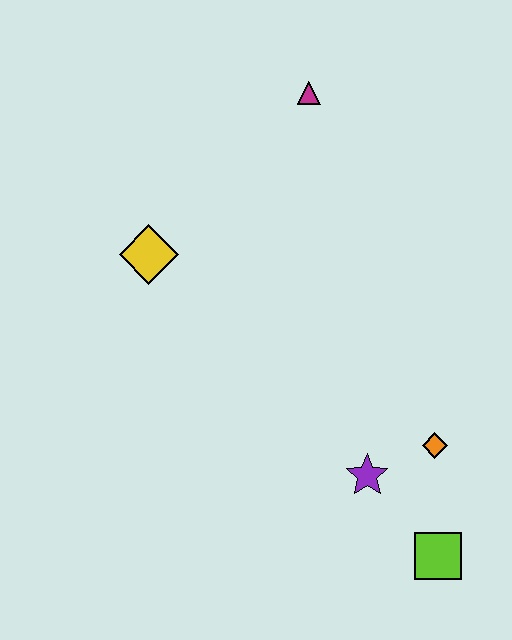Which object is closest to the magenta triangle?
The yellow diamond is closest to the magenta triangle.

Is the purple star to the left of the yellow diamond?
No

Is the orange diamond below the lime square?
No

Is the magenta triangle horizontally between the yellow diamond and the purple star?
Yes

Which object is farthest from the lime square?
The magenta triangle is farthest from the lime square.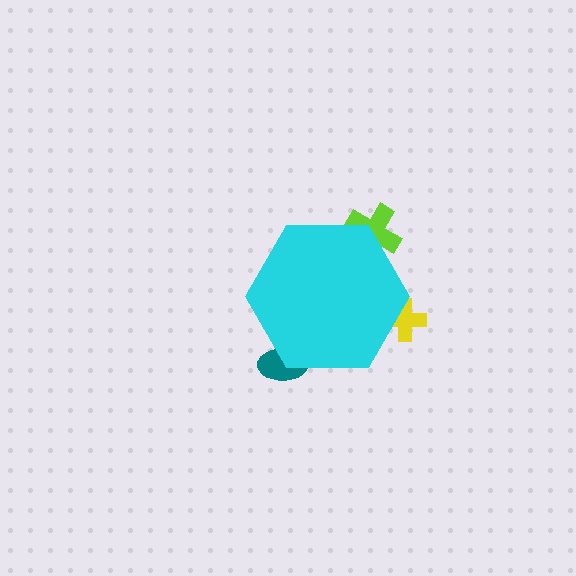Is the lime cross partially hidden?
Yes, the lime cross is partially hidden behind the cyan hexagon.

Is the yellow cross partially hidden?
Yes, the yellow cross is partially hidden behind the cyan hexagon.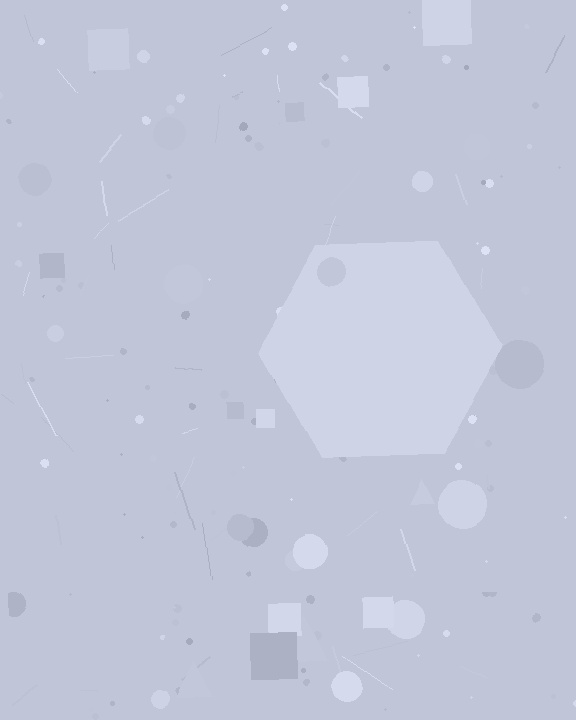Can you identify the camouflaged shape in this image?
The camouflaged shape is a hexagon.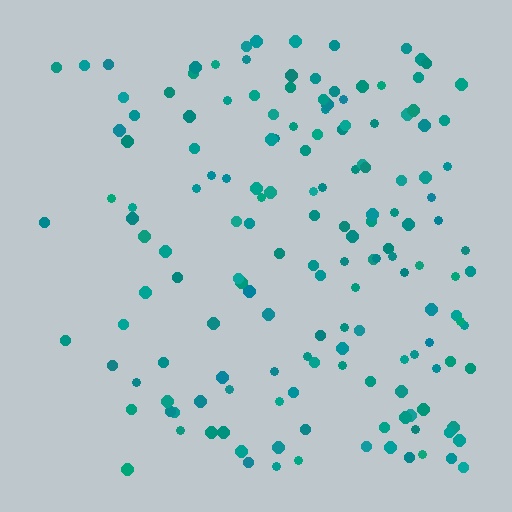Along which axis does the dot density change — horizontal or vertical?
Horizontal.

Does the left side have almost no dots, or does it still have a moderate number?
Still a moderate number, just noticeably fewer than the right.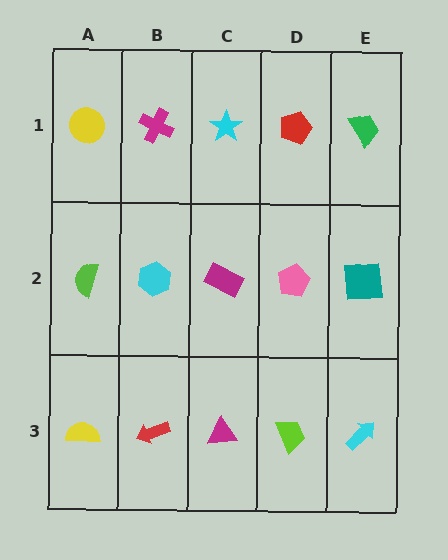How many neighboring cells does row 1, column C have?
3.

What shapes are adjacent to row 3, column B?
A cyan hexagon (row 2, column B), a yellow semicircle (row 3, column A), a magenta triangle (row 3, column C).